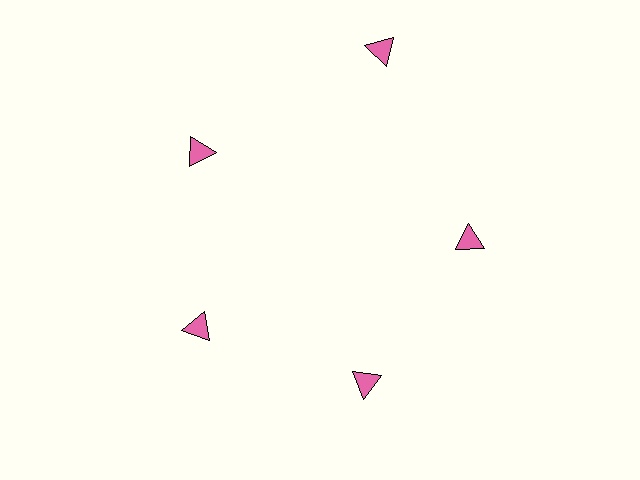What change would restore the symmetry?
The symmetry would be restored by moving it inward, back onto the ring so that all 5 triangles sit at equal angles and equal distance from the center.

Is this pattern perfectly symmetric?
No. The 5 pink triangles are arranged in a ring, but one element near the 1 o'clock position is pushed outward from the center, breaking the 5-fold rotational symmetry.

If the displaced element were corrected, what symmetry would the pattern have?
It would have 5-fold rotational symmetry — the pattern would map onto itself every 72 degrees.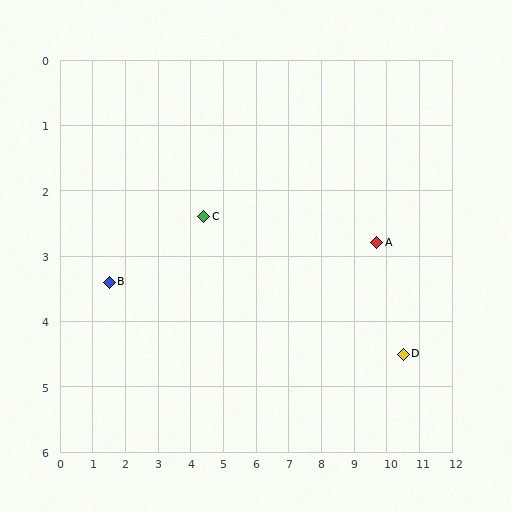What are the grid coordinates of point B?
Point B is at approximately (1.5, 3.4).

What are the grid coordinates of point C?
Point C is at approximately (4.4, 2.4).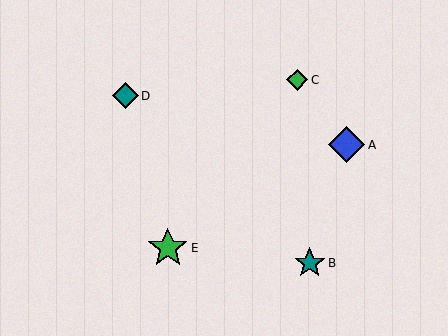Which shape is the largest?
The green star (labeled E) is the largest.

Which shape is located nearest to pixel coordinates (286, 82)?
The green diamond (labeled C) at (297, 80) is nearest to that location.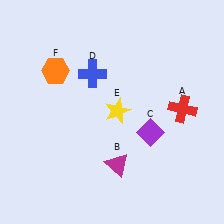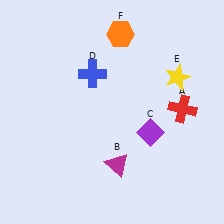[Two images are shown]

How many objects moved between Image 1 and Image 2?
2 objects moved between the two images.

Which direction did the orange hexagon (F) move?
The orange hexagon (F) moved right.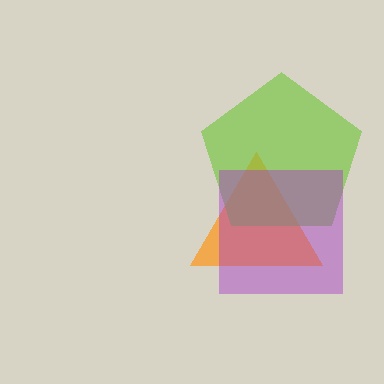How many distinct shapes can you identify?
There are 3 distinct shapes: an orange triangle, a lime pentagon, a purple square.